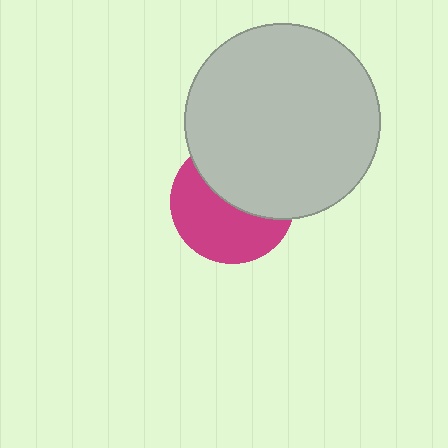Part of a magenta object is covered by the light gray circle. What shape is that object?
It is a circle.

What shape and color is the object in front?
The object in front is a light gray circle.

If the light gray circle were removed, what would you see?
You would see the complete magenta circle.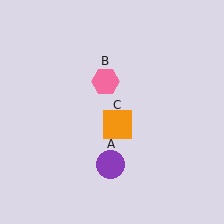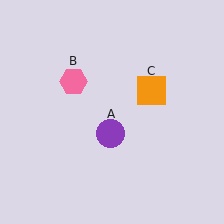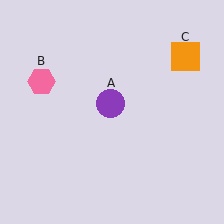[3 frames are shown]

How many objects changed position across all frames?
3 objects changed position: purple circle (object A), pink hexagon (object B), orange square (object C).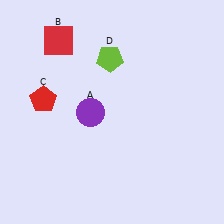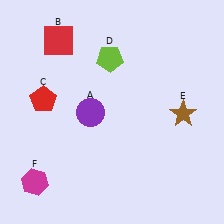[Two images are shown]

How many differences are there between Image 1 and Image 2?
There are 2 differences between the two images.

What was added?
A brown star (E), a magenta hexagon (F) were added in Image 2.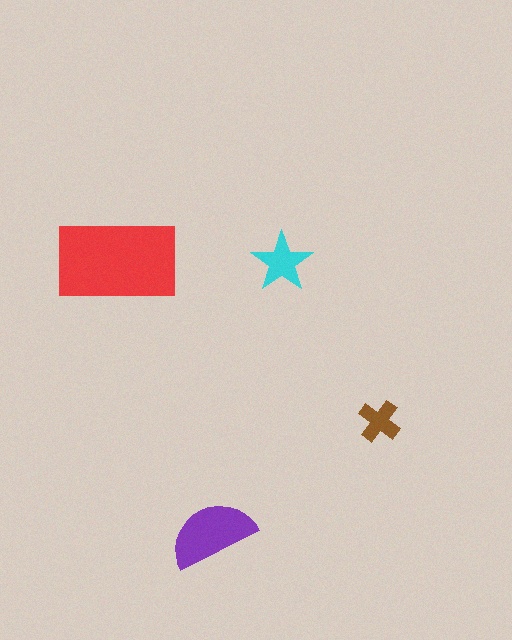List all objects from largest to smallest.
The red rectangle, the purple semicircle, the cyan star, the brown cross.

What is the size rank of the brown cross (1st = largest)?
4th.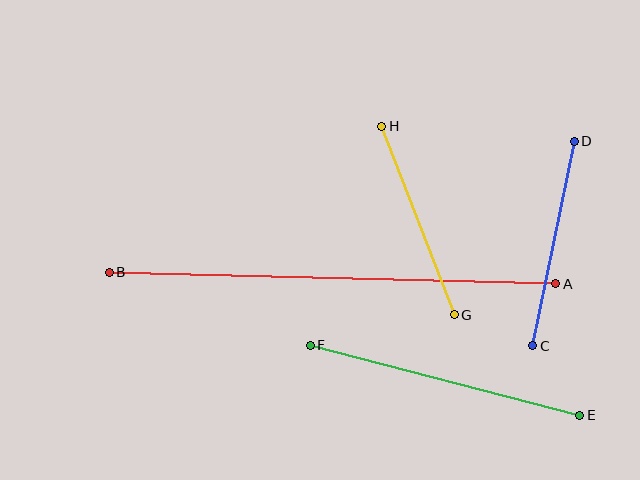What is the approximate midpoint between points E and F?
The midpoint is at approximately (445, 380) pixels.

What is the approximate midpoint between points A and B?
The midpoint is at approximately (332, 278) pixels.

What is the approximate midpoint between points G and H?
The midpoint is at approximately (418, 221) pixels.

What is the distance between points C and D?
The distance is approximately 208 pixels.